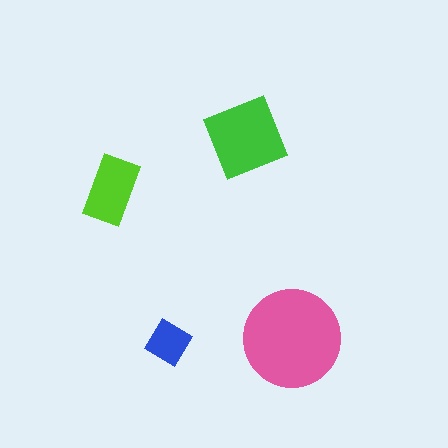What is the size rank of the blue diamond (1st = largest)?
4th.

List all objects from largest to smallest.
The pink circle, the green diamond, the lime rectangle, the blue diamond.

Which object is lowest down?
The blue diamond is bottommost.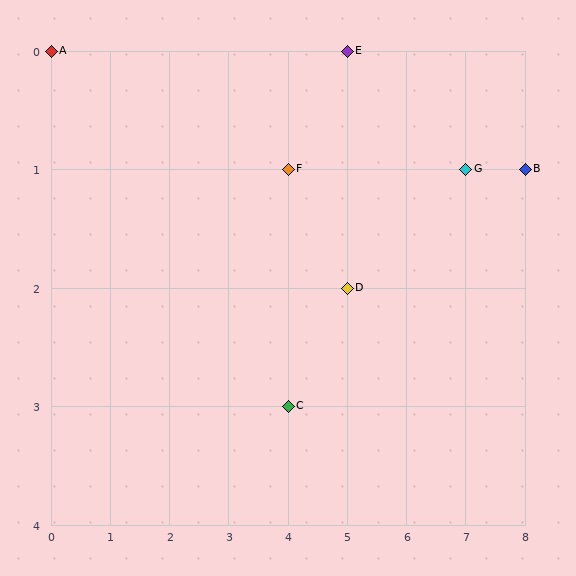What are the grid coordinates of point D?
Point D is at grid coordinates (5, 2).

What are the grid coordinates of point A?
Point A is at grid coordinates (0, 0).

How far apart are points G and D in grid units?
Points G and D are 2 columns and 1 row apart (about 2.2 grid units diagonally).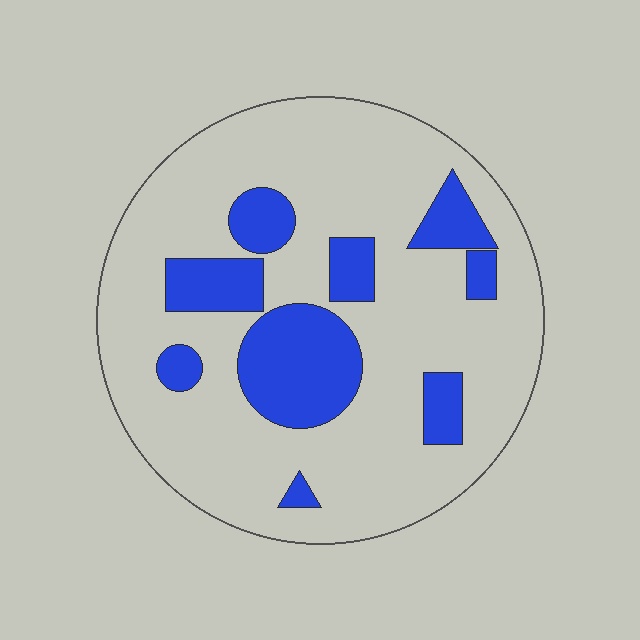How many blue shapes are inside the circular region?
9.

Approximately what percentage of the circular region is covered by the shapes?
Approximately 20%.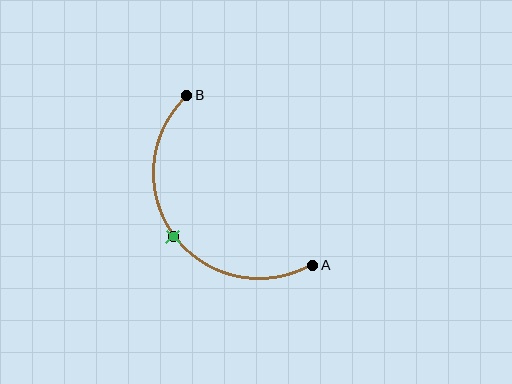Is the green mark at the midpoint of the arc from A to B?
Yes. The green mark lies on the arc at equal arc-length from both A and B — it is the arc midpoint.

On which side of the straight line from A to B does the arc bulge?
The arc bulges below and to the left of the straight line connecting A and B.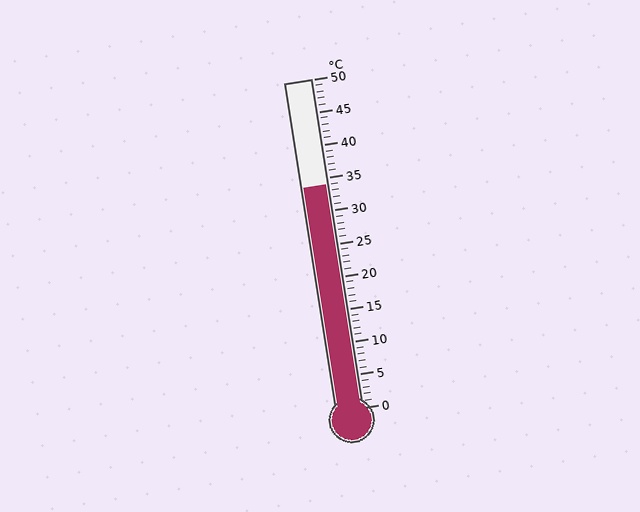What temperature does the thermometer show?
The thermometer shows approximately 34°C.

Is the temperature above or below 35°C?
The temperature is below 35°C.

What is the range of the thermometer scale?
The thermometer scale ranges from 0°C to 50°C.